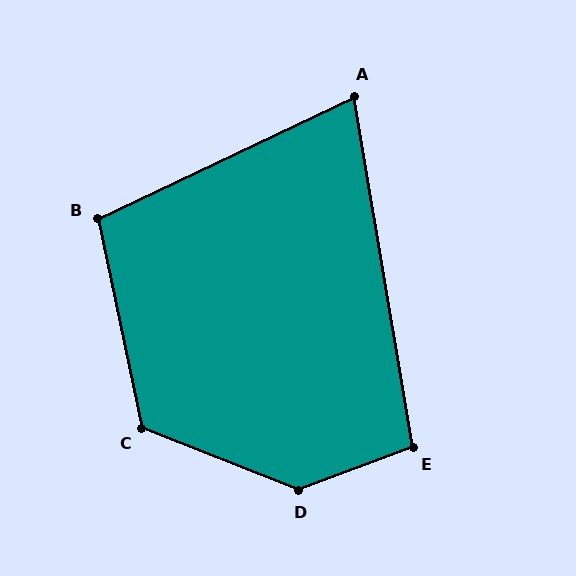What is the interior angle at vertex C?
Approximately 124 degrees (obtuse).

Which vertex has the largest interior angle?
D, at approximately 138 degrees.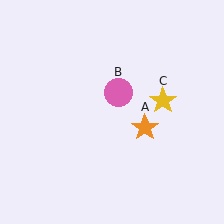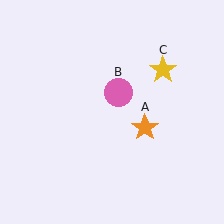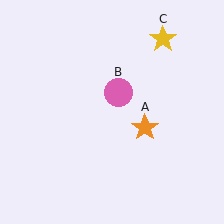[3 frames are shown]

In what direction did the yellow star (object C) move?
The yellow star (object C) moved up.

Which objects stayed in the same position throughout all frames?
Orange star (object A) and pink circle (object B) remained stationary.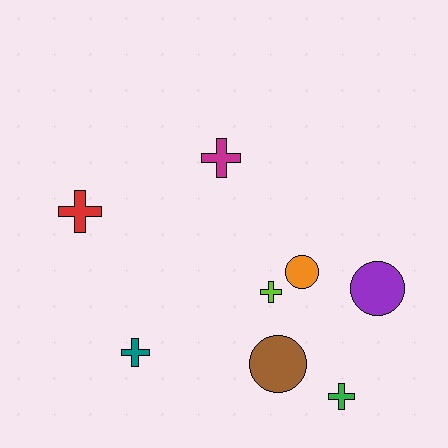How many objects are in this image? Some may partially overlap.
There are 8 objects.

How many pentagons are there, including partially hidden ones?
There are no pentagons.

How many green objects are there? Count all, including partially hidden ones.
There is 1 green object.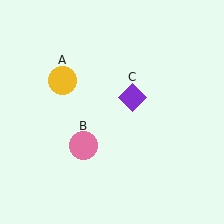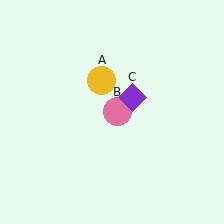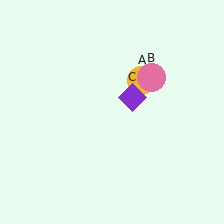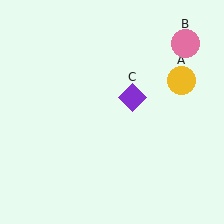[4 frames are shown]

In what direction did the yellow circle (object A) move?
The yellow circle (object A) moved right.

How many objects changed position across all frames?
2 objects changed position: yellow circle (object A), pink circle (object B).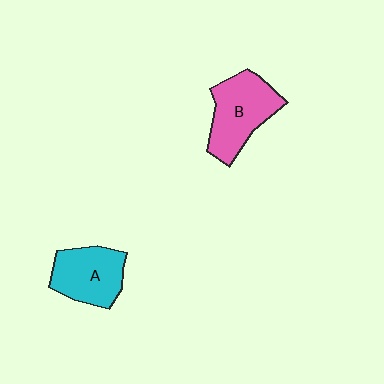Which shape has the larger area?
Shape B (pink).